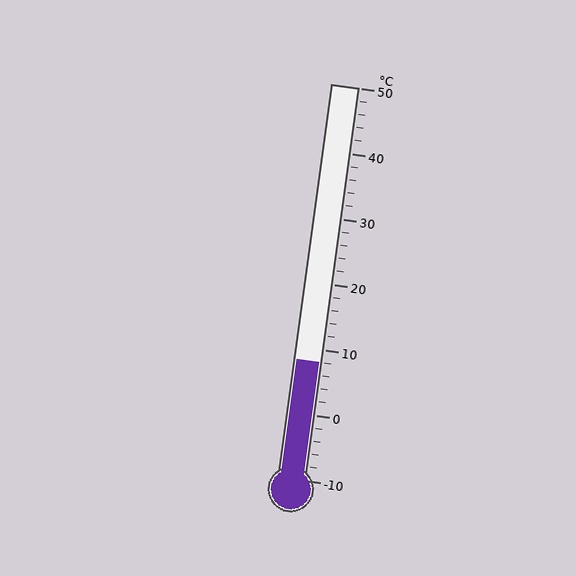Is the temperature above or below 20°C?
The temperature is below 20°C.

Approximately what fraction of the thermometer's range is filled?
The thermometer is filled to approximately 30% of its range.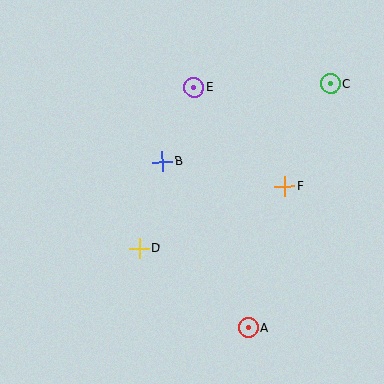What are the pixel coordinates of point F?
Point F is at (285, 186).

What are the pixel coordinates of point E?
Point E is at (194, 87).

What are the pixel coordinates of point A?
Point A is at (248, 328).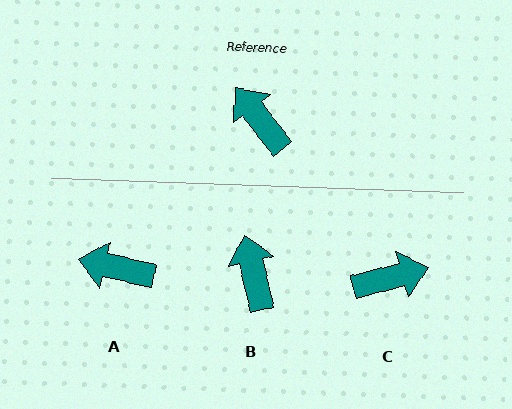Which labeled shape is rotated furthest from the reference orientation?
C, about 113 degrees away.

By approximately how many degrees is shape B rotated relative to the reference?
Approximately 25 degrees clockwise.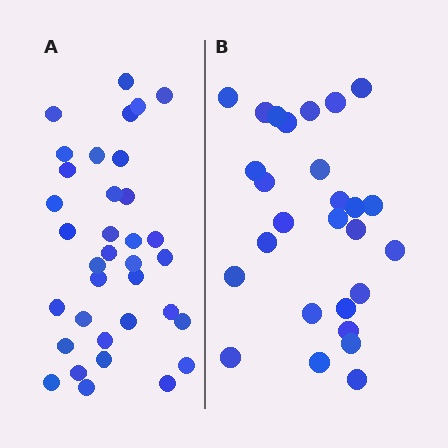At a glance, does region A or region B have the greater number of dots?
Region A (the left region) has more dots.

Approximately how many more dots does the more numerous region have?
Region A has roughly 8 or so more dots than region B.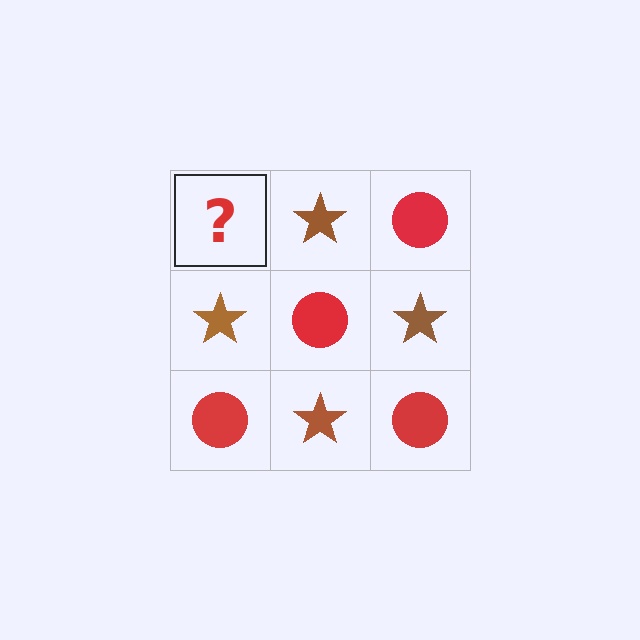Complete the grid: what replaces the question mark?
The question mark should be replaced with a red circle.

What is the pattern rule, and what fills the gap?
The rule is that it alternates red circle and brown star in a checkerboard pattern. The gap should be filled with a red circle.